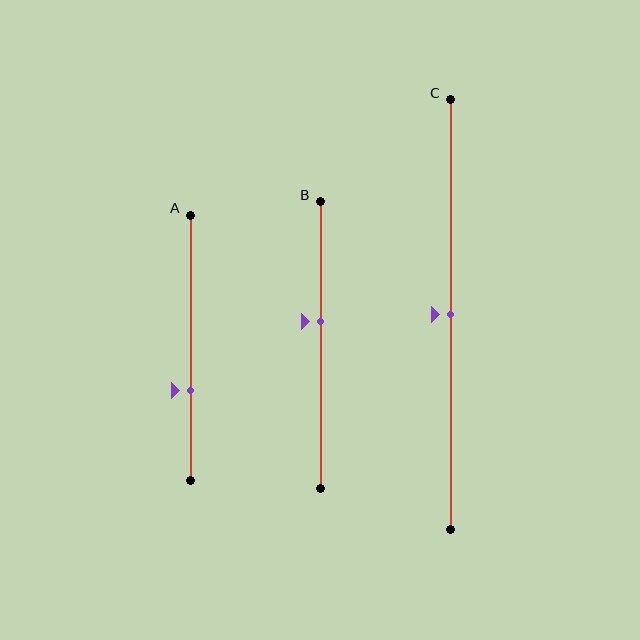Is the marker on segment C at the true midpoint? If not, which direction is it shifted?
Yes, the marker on segment C is at the true midpoint.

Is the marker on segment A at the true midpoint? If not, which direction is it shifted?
No, the marker on segment A is shifted downward by about 16% of the segment length.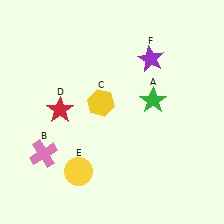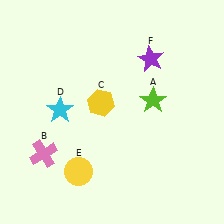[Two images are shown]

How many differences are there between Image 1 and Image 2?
There are 2 differences between the two images.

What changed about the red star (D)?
In Image 1, D is red. In Image 2, it changed to cyan.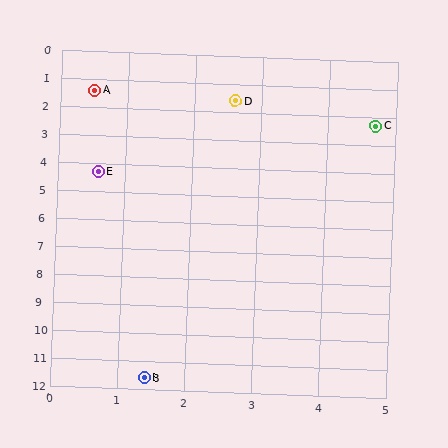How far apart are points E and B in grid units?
Points E and B are about 7.3 grid units apart.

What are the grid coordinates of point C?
Point C is at approximately (4.7, 2.3).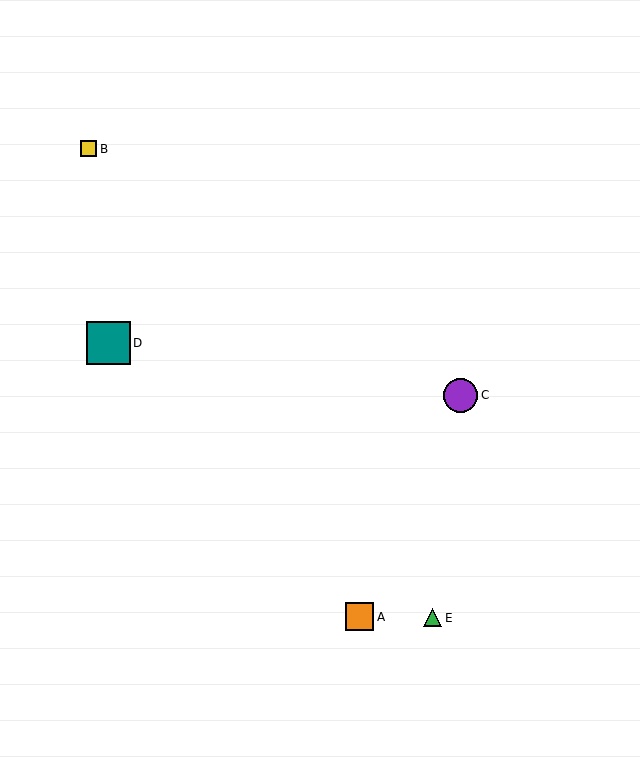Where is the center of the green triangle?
The center of the green triangle is at (433, 618).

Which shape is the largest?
The teal square (labeled D) is the largest.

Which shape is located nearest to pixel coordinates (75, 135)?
The yellow square (labeled B) at (89, 149) is nearest to that location.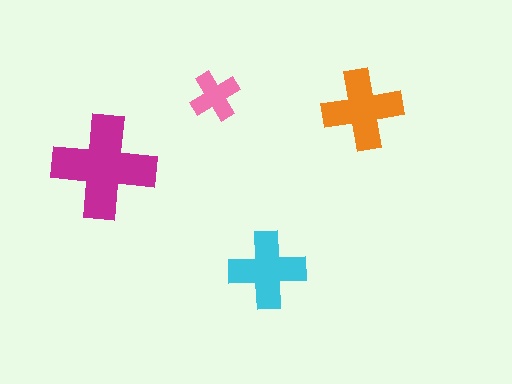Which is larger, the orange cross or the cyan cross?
The orange one.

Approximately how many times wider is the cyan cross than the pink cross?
About 1.5 times wider.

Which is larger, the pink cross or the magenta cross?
The magenta one.